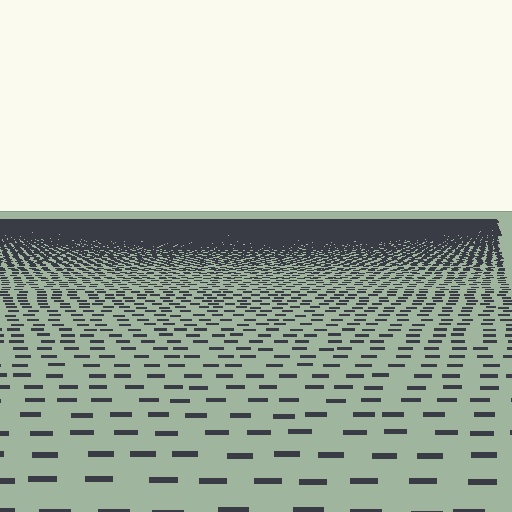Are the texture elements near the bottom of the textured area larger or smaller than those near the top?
Larger. Near the bottom, elements are closer to the viewer and appear at a bigger on-screen size.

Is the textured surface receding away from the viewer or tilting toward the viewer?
The surface is receding away from the viewer. Texture elements get smaller and denser toward the top.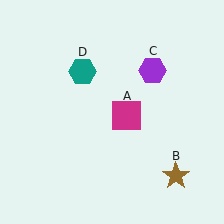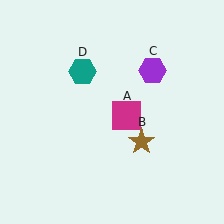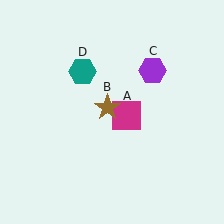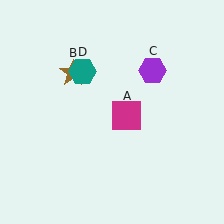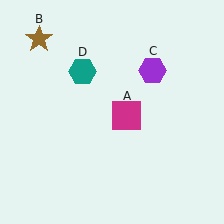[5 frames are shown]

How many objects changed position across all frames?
1 object changed position: brown star (object B).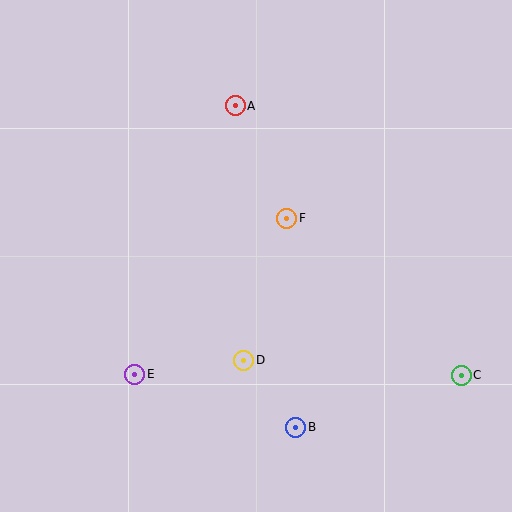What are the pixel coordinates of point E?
Point E is at (135, 374).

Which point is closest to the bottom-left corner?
Point E is closest to the bottom-left corner.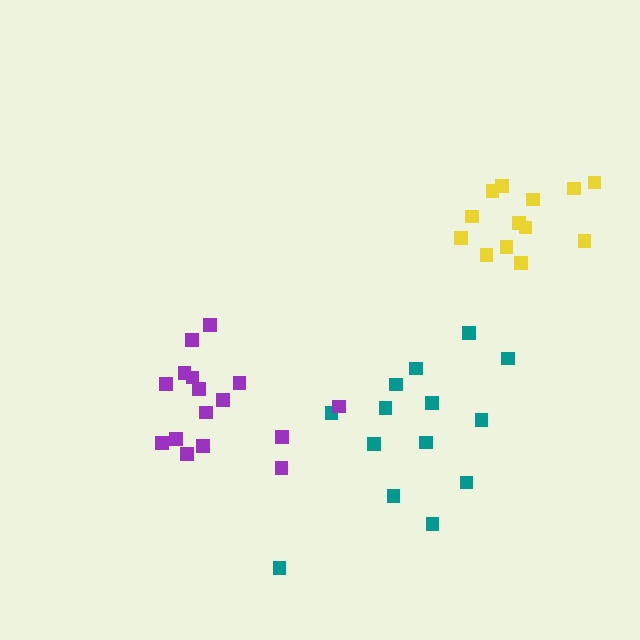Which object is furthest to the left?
The purple cluster is leftmost.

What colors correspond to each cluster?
The clusters are colored: teal, yellow, purple.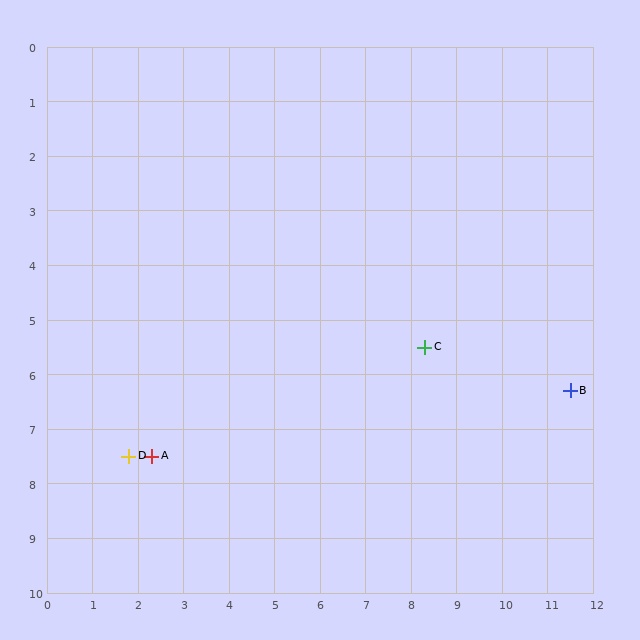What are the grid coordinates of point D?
Point D is at approximately (1.8, 7.5).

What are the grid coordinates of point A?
Point A is at approximately (2.3, 7.5).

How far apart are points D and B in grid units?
Points D and B are about 9.8 grid units apart.